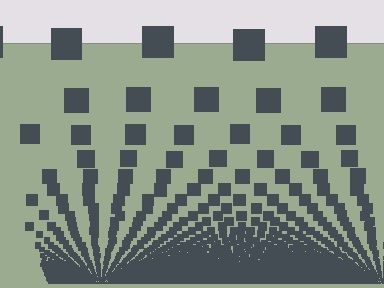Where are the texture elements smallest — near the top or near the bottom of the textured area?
Near the bottom.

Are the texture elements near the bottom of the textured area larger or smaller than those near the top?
Smaller. The gradient is inverted — elements near the bottom are smaller and denser.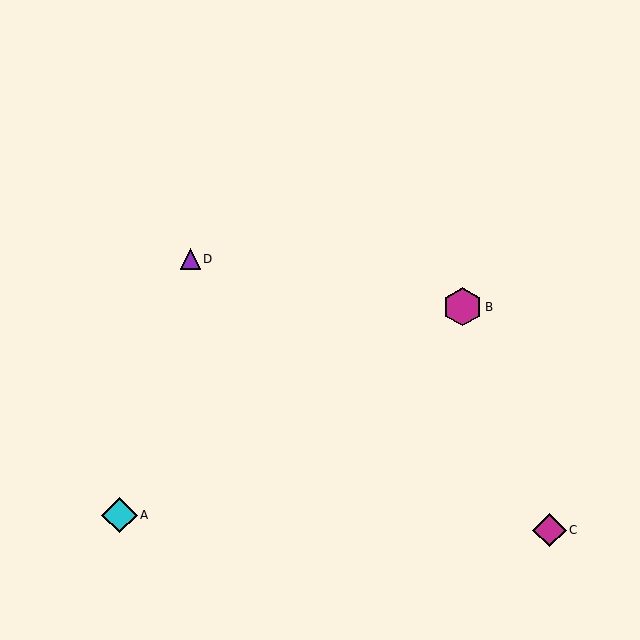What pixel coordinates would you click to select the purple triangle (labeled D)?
Click at (190, 259) to select the purple triangle D.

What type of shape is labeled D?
Shape D is a purple triangle.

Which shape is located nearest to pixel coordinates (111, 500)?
The cyan diamond (labeled A) at (120, 515) is nearest to that location.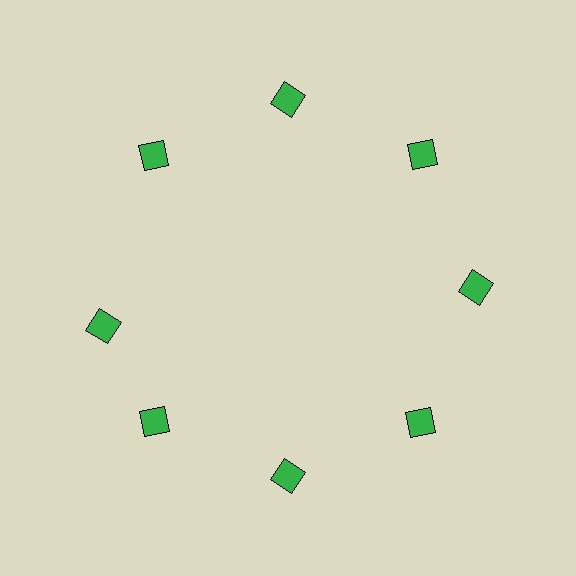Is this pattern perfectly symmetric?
No. The 8 green squares are arranged in a ring, but one element near the 9 o'clock position is rotated out of alignment along the ring, breaking the 8-fold rotational symmetry.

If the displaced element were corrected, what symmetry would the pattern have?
It would have 8-fold rotational symmetry — the pattern would map onto itself every 45 degrees.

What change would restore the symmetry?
The symmetry would be restored by rotating it back into even spacing with its neighbors so that all 8 squares sit at equal angles and equal distance from the center.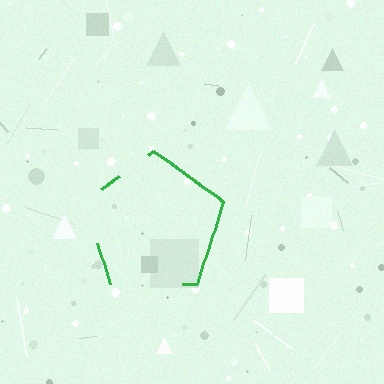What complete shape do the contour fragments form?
The contour fragments form a pentagon.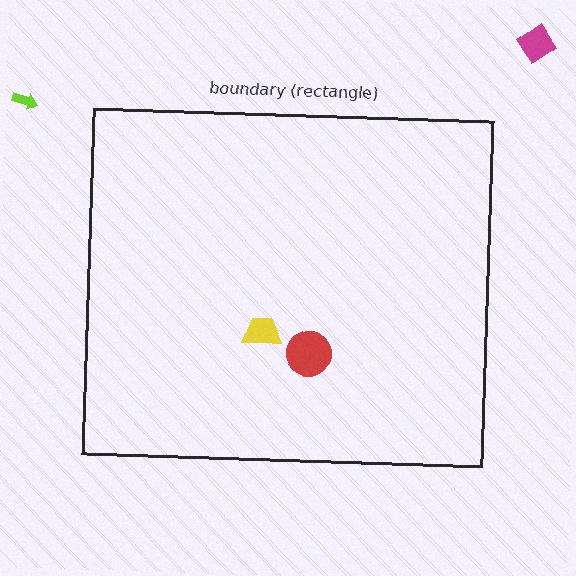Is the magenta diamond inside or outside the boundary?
Outside.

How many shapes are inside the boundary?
2 inside, 2 outside.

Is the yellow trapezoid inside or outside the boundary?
Inside.